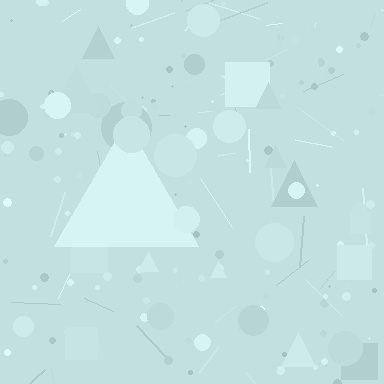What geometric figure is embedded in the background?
A triangle is embedded in the background.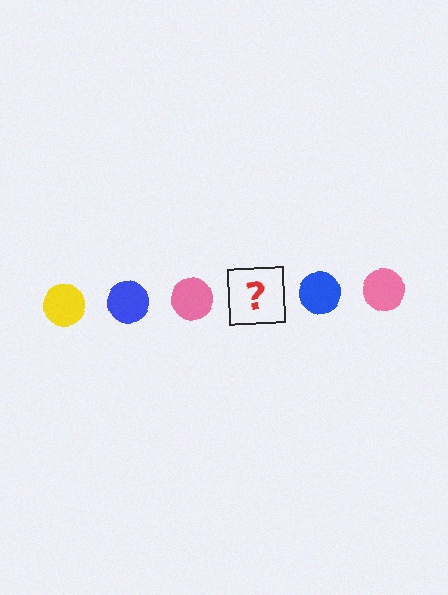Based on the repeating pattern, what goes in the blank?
The blank should be a yellow circle.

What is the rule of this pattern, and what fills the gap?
The rule is that the pattern cycles through yellow, blue, pink circles. The gap should be filled with a yellow circle.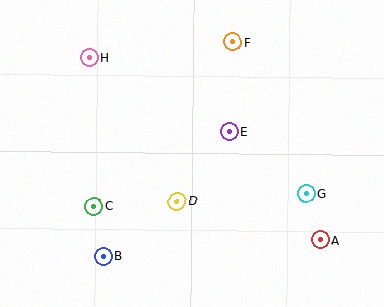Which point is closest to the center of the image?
Point E at (229, 132) is closest to the center.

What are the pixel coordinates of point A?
Point A is at (320, 240).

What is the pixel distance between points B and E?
The distance between B and E is 178 pixels.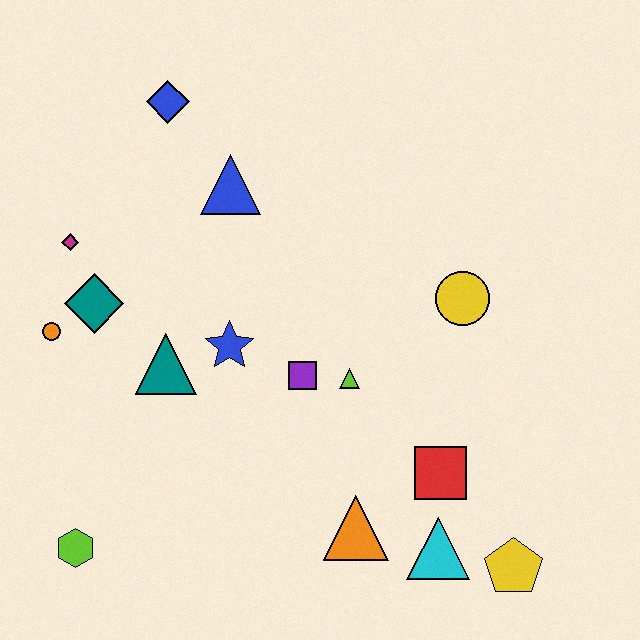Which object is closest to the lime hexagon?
The teal triangle is closest to the lime hexagon.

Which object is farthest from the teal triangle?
The yellow pentagon is farthest from the teal triangle.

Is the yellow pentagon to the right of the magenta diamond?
Yes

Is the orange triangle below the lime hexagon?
No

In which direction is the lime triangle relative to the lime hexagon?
The lime triangle is to the right of the lime hexagon.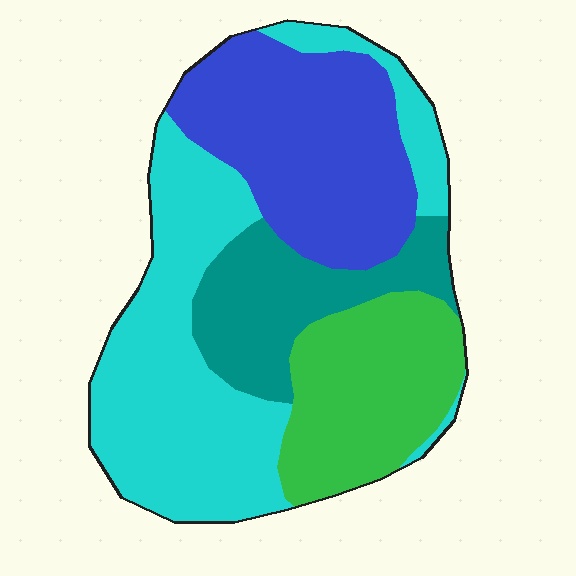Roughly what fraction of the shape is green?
Green covers about 20% of the shape.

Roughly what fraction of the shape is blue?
Blue takes up about one quarter (1/4) of the shape.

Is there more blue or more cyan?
Cyan.